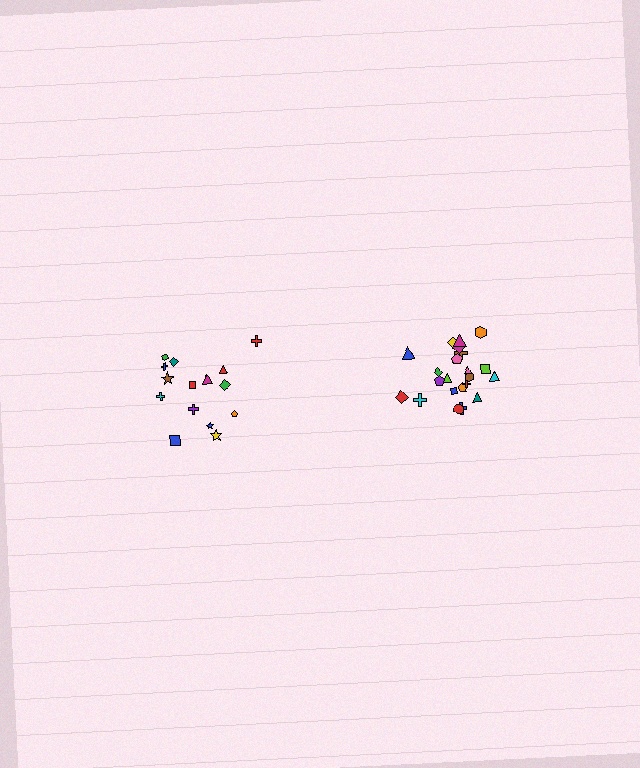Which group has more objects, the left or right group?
The right group.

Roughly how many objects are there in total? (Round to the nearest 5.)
Roughly 35 objects in total.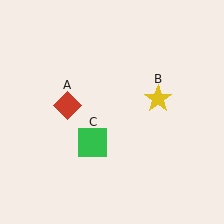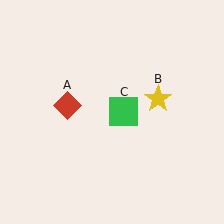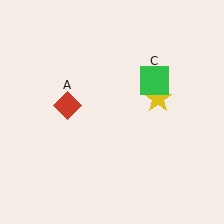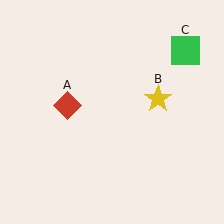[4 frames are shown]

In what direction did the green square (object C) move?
The green square (object C) moved up and to the right.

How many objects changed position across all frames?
1 object changed position: green square (object C).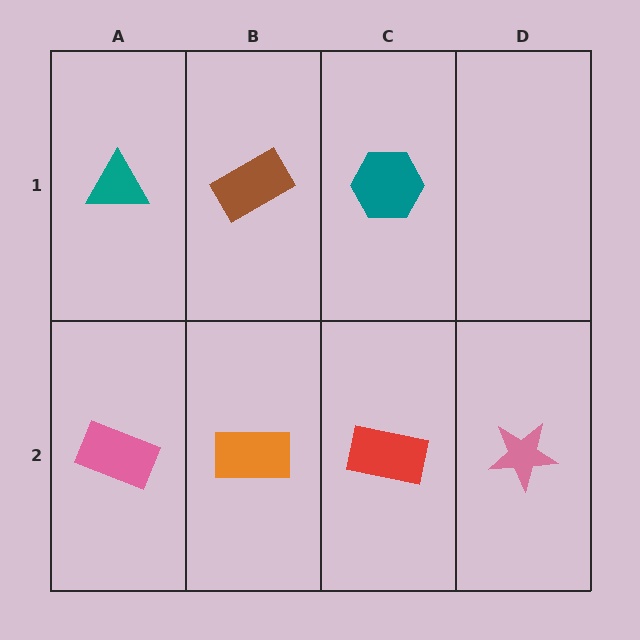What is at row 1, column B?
A brown rectangle.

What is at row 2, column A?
A pink rectangle.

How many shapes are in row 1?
3 shapes.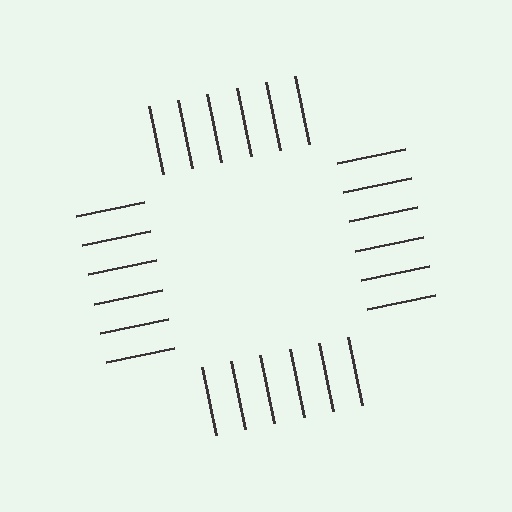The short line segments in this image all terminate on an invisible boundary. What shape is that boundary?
An illusory square — the line segments terminate on its edges but no continuous stroke is drawn.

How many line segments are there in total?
24 — 6 along each of the 4 edges.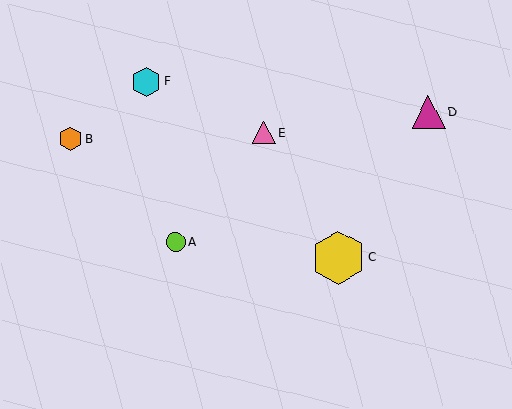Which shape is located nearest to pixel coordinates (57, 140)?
The orange hexagon (labeled B) at (70, 139) is nearest to that location.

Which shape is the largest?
The yellow hexagon (labeled C) is the largest.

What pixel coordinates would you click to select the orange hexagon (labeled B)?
Click at (70, 139) to select the orange hexagon B.